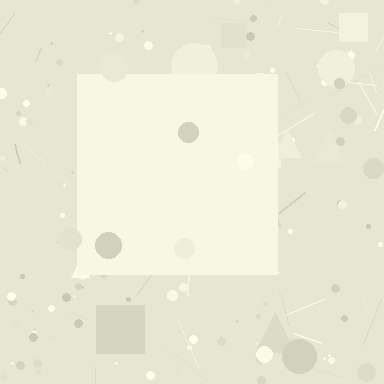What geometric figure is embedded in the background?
A square is embedded in the background.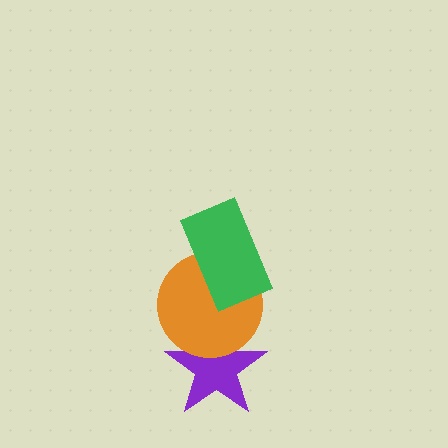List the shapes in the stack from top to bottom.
From top to bottom: the green rectangle, the orange circle, the purple star.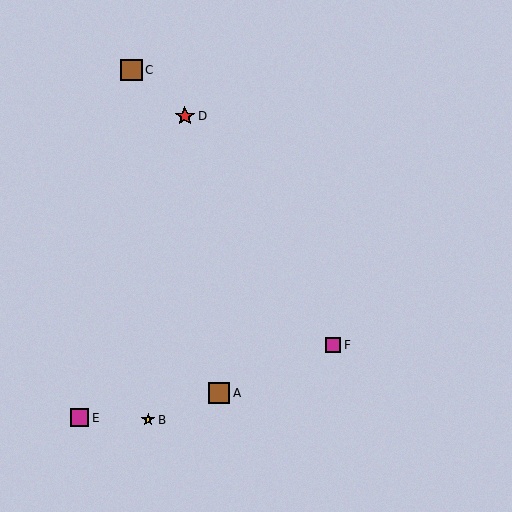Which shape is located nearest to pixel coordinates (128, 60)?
The brown square (labeled C) at (131, 70) is nearest to that location.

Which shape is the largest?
The brown square (labeled C) is the largest.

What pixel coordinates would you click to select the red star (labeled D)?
Click at (185, 116) to select the red star D.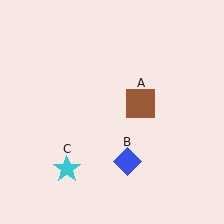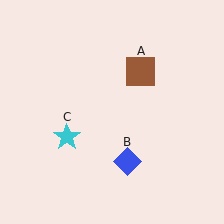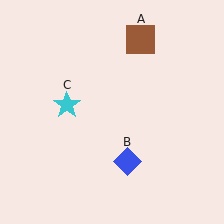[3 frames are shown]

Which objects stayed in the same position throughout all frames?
Blue diamond (object B) remained stationary.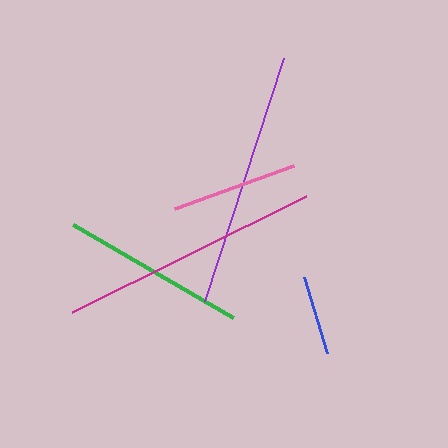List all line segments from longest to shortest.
From longest to shortest: magenta, purple, green, pink, blue.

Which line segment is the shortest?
The blue line is the shortest at approximately 80 pixels.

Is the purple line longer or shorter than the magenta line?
The magenta line is longer than the purple line.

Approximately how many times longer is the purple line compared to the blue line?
The purple line is approximately 3.2 times the length of the blue line.